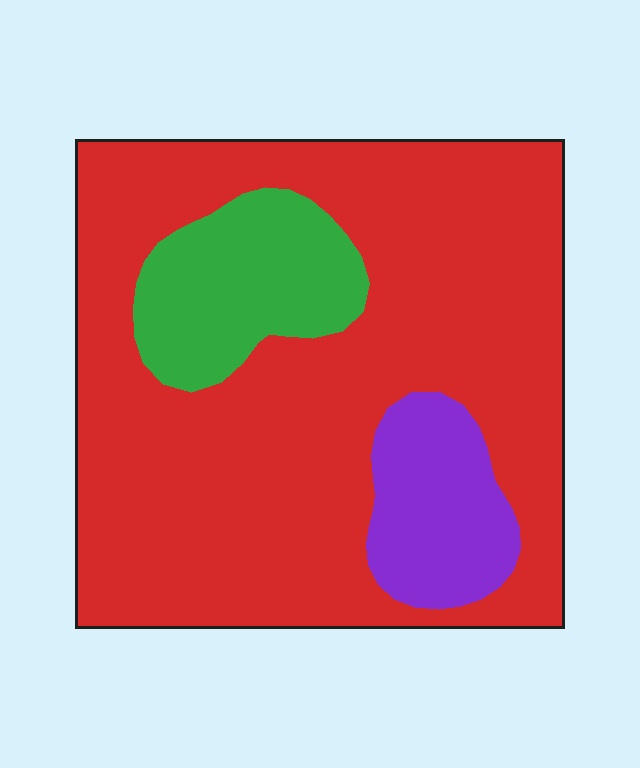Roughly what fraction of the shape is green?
Green takes up about one eighth (1/8) of the shape.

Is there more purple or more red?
Red.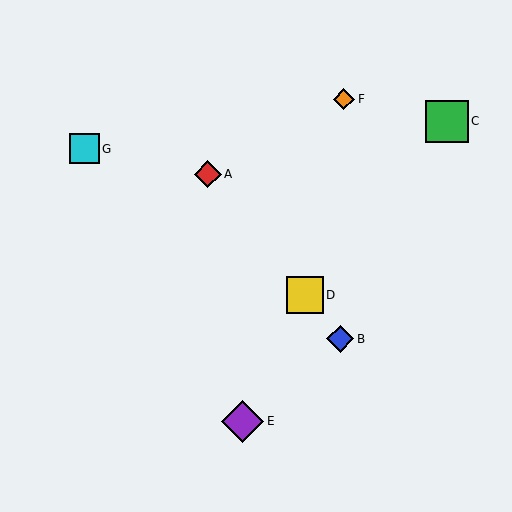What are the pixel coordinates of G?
Object G is at (84, 149).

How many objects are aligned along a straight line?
3 objects (A, B, D) are aligned along a straight line.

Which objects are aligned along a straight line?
Objects A, B, D are aligned along a straight line.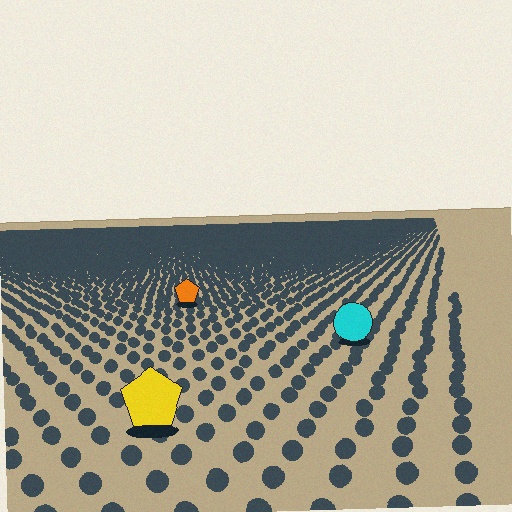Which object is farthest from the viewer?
The orange pentagon is farthest from the viewer. It appears smaller and the ground texture around it is denser.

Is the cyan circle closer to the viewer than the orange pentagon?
Yes. The cyan circle is closer — you can tell from the texture gradient: the ground texture is coarser near it.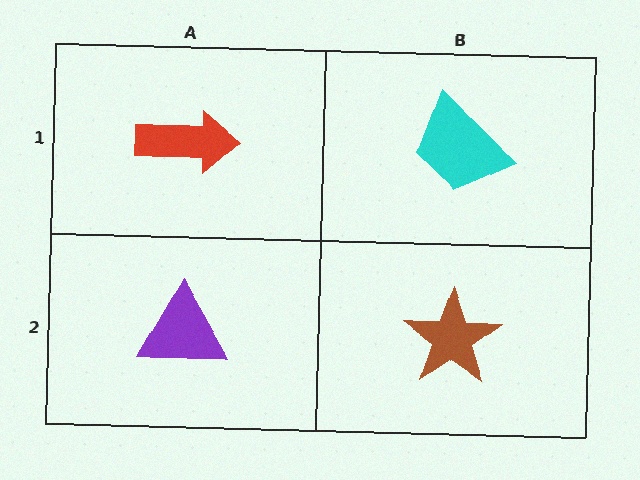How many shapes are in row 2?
2 shapes.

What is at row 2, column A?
A purple triangle.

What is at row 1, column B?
A cyan trapezoid.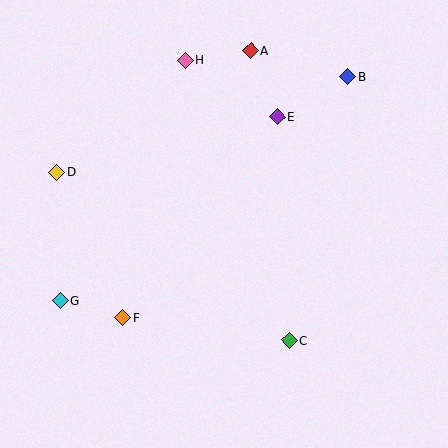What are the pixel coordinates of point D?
Point D is at (57, 172).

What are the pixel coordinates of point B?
Point B is at (348, 77).